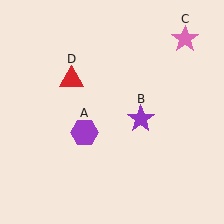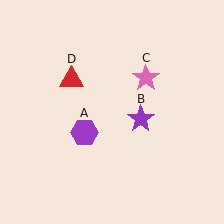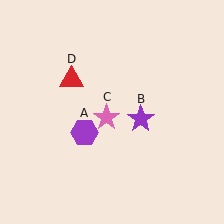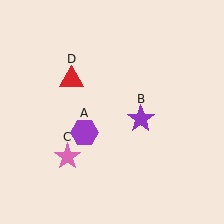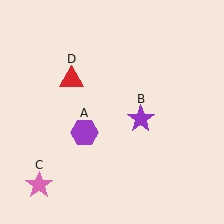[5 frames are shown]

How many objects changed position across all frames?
1 object changed position: pink star (object C).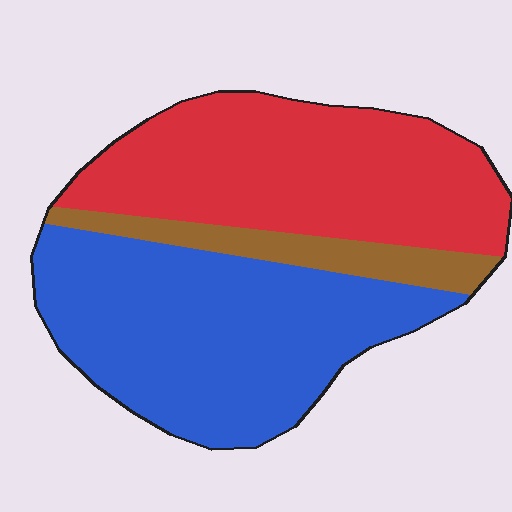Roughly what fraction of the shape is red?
Red takes up about two fifths (2/5) of the shape.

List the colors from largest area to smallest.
From largest to smallest: blue, red, brown.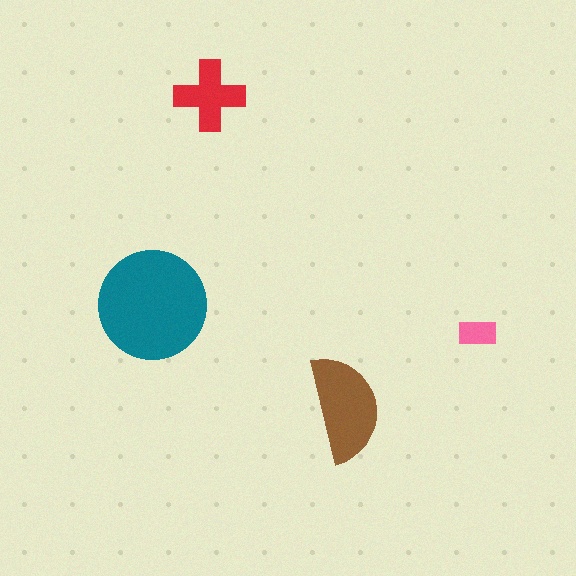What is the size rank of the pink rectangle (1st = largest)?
4th.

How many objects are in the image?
There are 4 objects in the image.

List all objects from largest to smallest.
The teal circle, the brown semicircle, the red cross, the pink rectangle.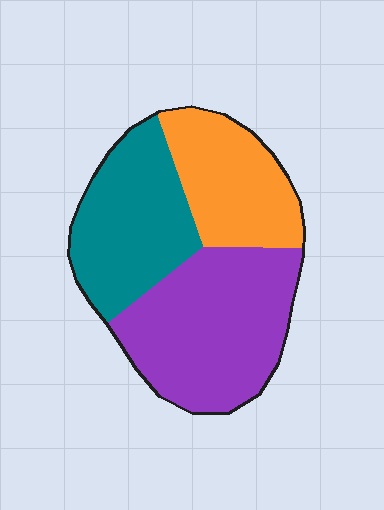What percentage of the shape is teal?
Teal takes up about one third (1/3) of the shape.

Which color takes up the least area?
Orange, at roughly 25%.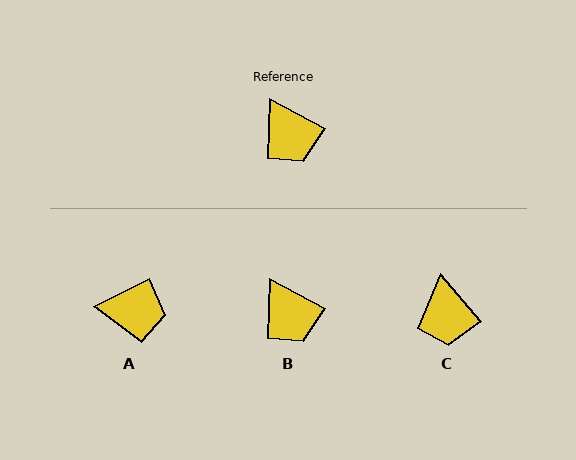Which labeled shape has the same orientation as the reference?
B.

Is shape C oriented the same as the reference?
No, it is off by about 21 degrees.